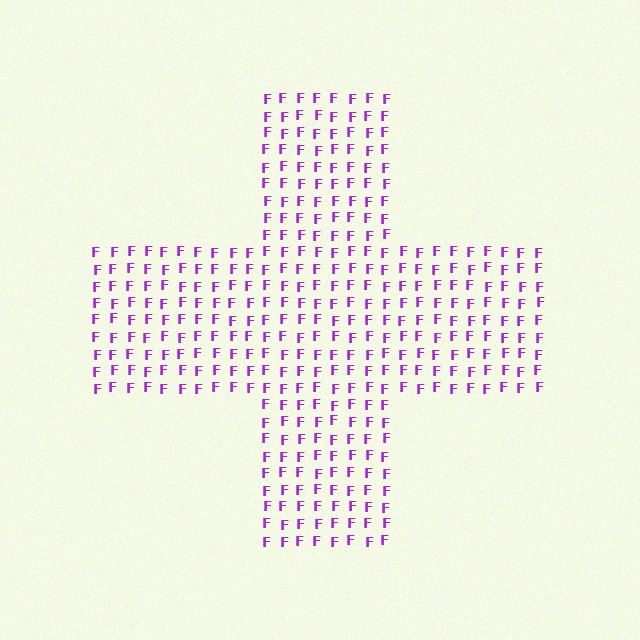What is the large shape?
The large shape is a cross.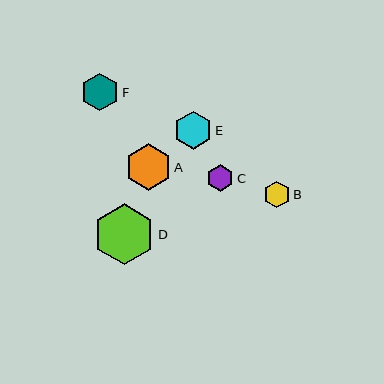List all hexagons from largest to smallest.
From largest to smallest: D, A, F, E, C, B.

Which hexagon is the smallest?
Hexagon B is the smallest with a size of approximately 26 pixels.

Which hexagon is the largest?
Hexagon D is the largest with a size of approximately 61 pixels.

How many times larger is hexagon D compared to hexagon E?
Hexagon D is approximately 1.6 times the size of hexagon E.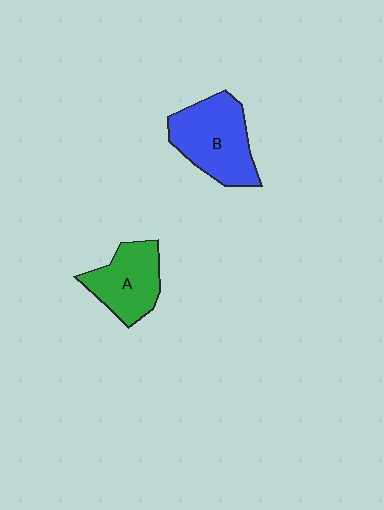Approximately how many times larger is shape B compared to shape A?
Approximately 1.3 times.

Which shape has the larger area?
Shape B (blue).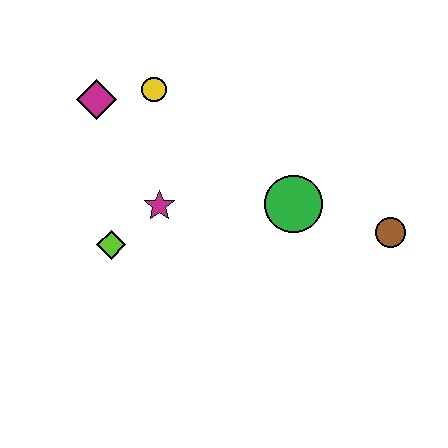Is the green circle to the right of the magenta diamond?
Yes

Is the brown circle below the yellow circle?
Yes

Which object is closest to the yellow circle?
The magenta diamond is closest to the yellow circle.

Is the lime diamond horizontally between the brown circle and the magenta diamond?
Yes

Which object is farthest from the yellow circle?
The brown circle is farthest from the yellow circle.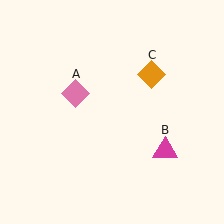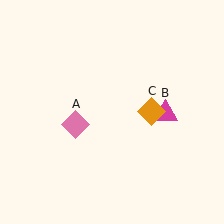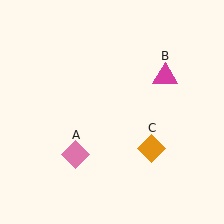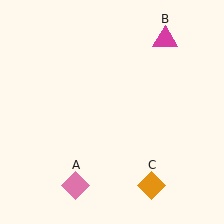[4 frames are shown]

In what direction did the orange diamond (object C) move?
The orange diamond (object C) moved down.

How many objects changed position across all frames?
3 objects changed position: pink diamond (object A), magenta triangle (object B), orange diamond (object C).